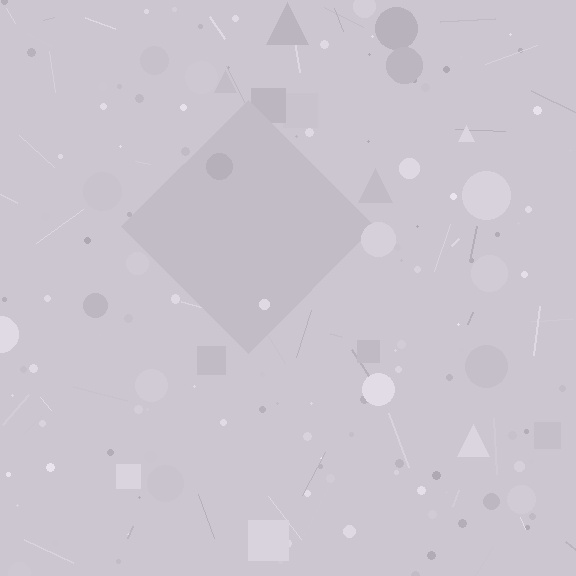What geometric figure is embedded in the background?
A diamond is embedded in the background.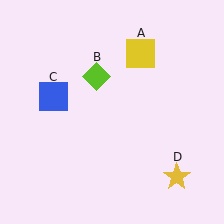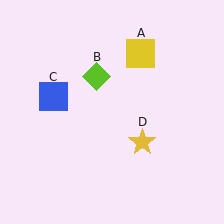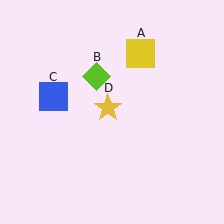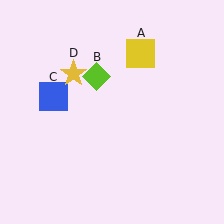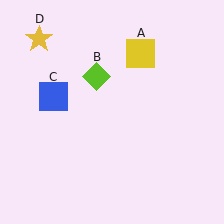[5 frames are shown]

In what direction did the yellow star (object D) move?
The yellow star (object D) moved up and to the left.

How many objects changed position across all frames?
1 object changed position: yellow star (object D).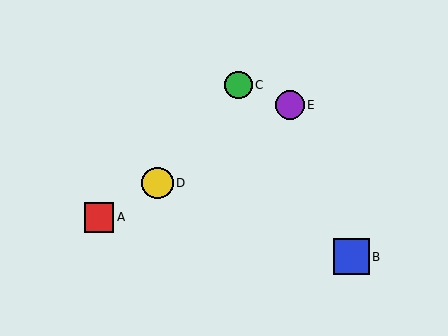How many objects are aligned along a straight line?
3 objects (A, D, E) are aligned along a straight line.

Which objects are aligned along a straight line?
Objects A, D, E are aligned along a straight line.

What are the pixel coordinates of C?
Object C is at (239, 85).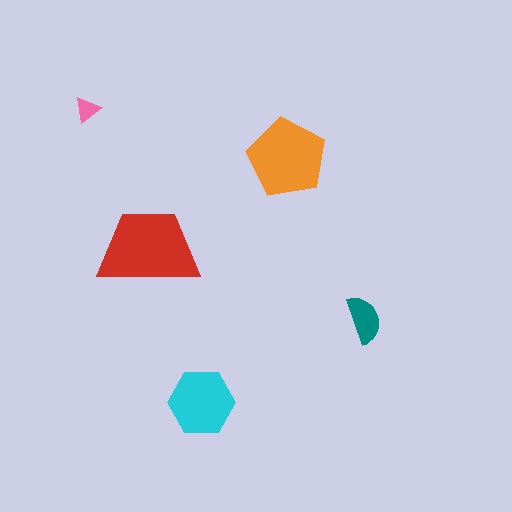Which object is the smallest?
The pink triangle.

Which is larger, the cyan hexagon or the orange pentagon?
The orange pentagon.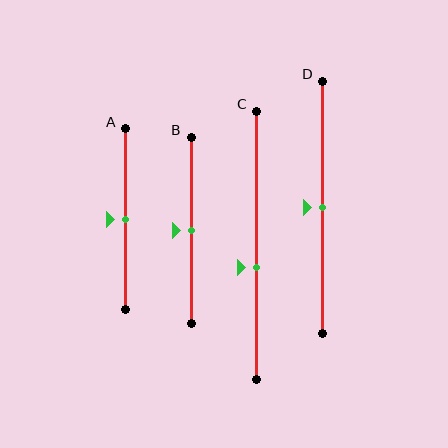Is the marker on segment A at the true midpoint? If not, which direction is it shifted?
Yes, the marker on segment A is at the true midpoint.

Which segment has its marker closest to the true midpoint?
Segment A has its marker closest to the true midpoint.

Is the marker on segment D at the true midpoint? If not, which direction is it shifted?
Yes, the marker on segment D is at the true midpoint.